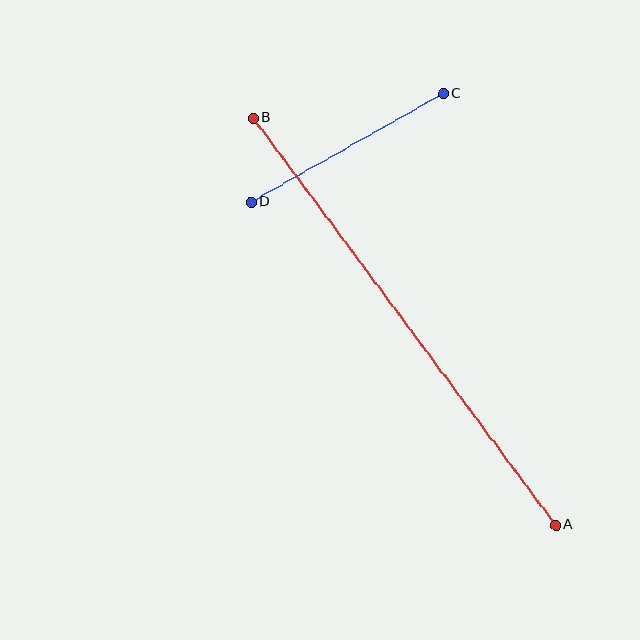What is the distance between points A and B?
The distance is approximately 507 pixels.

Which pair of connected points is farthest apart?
Points A and B are farthest apart.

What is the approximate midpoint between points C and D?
The midpoint is at approximately (347, 148) pixels.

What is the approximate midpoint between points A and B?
The midpoint is at approximately (404, 322) pixels.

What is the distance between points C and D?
The distance is approximately 221 pixels.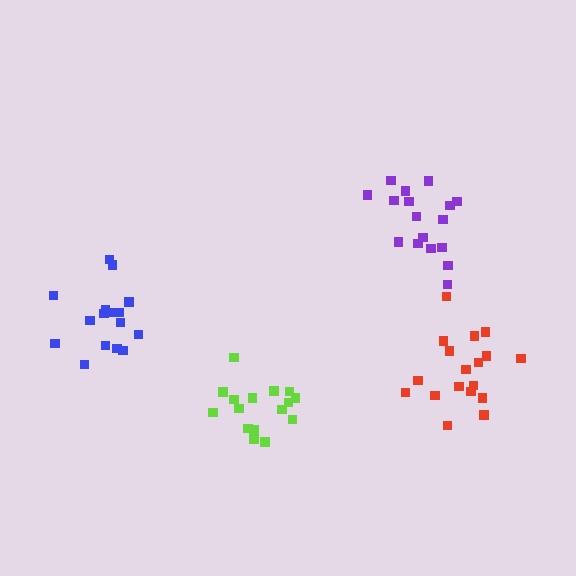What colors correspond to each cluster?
The clusters are colored: lime, purple, red, blue.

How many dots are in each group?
Group 1: 16 dots, Group 2: 17 dots, Group 3: 18 dots, Group 4: 16 dots (67 total).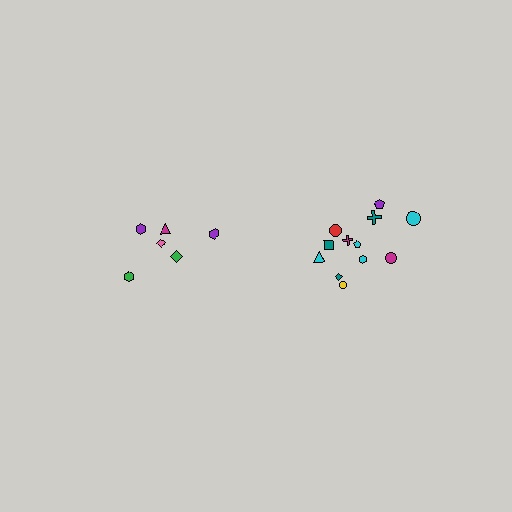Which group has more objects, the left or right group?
The right group.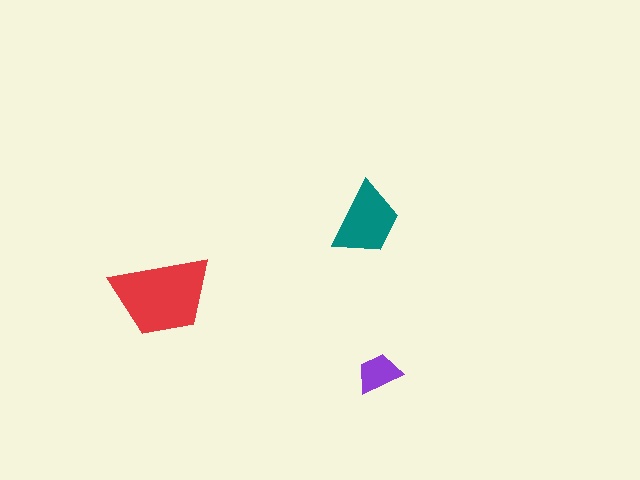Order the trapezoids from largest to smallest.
the red one, the teal one, the purple one.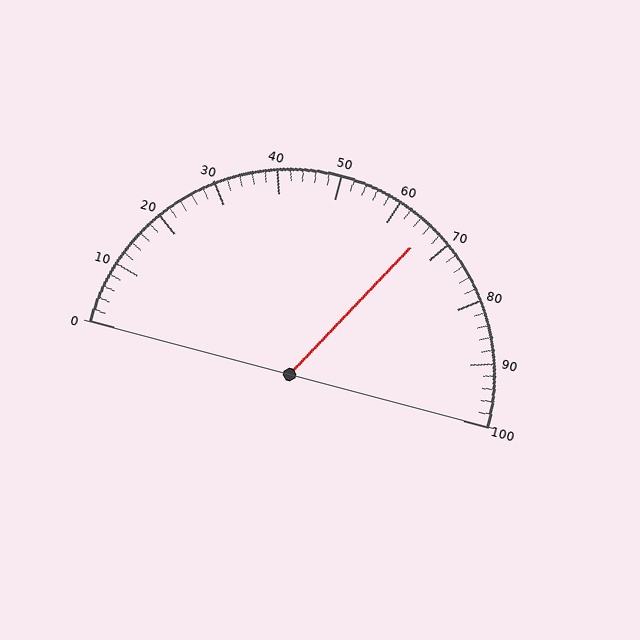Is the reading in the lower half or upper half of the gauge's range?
The reading is in the upper half of the range (0 to 100).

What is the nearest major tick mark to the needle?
The nearest major tick mark is 70.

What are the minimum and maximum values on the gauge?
The gauge ranges from 0 to 100.